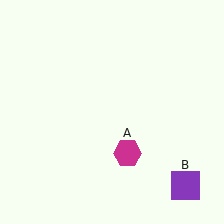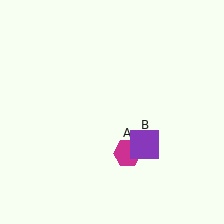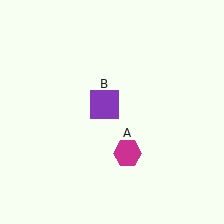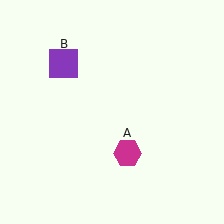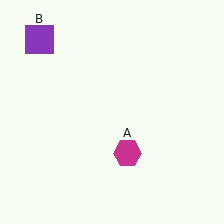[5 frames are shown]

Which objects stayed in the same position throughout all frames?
Magenta hexagon (object A) remained stationary.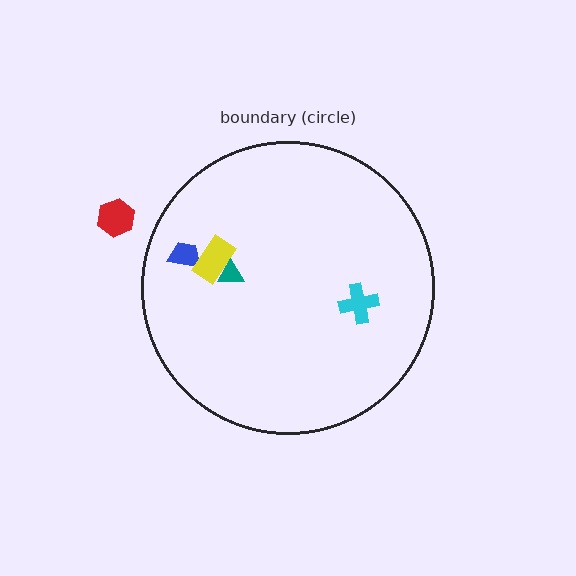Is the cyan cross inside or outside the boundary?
Inside.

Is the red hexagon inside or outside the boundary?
Outside.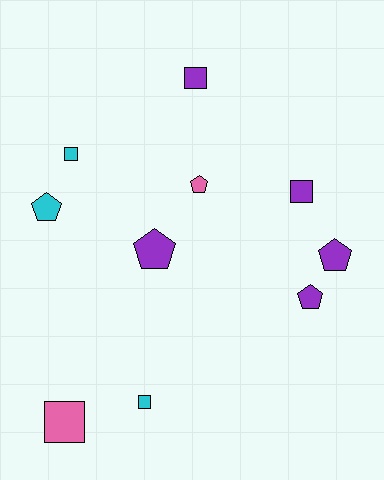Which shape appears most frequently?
Pentagon, with 5 objects.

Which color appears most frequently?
Purple, with 5 objects.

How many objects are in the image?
There are 10 objects.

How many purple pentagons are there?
There are 3 purple pentagons.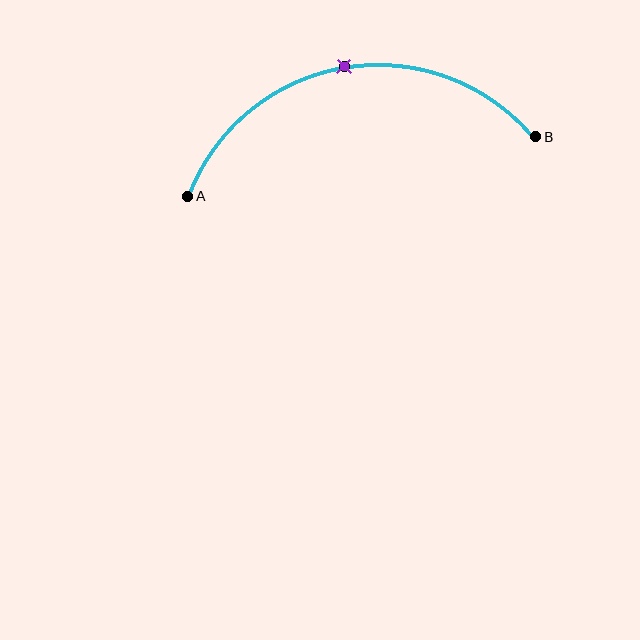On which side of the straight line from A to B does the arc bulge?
The arc bulges above the straight line connecting A and B.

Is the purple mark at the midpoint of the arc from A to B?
Yes. The purple mark lies on the arc at equal arc-length from both A and B — it is the arc midpoint.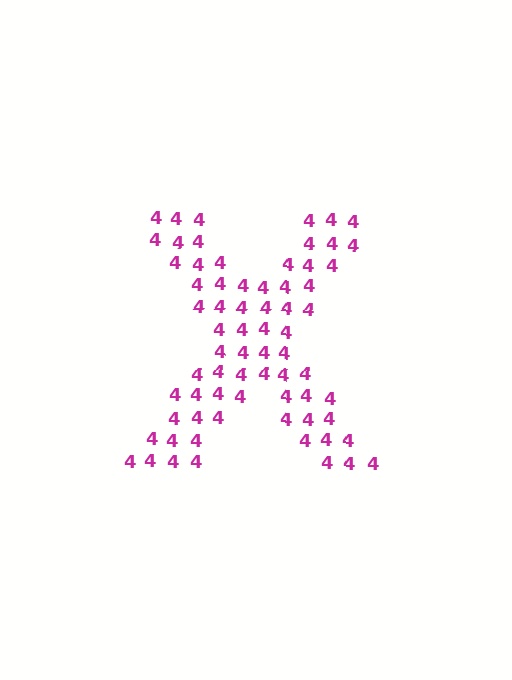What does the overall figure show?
The overall figure shows the letter X.